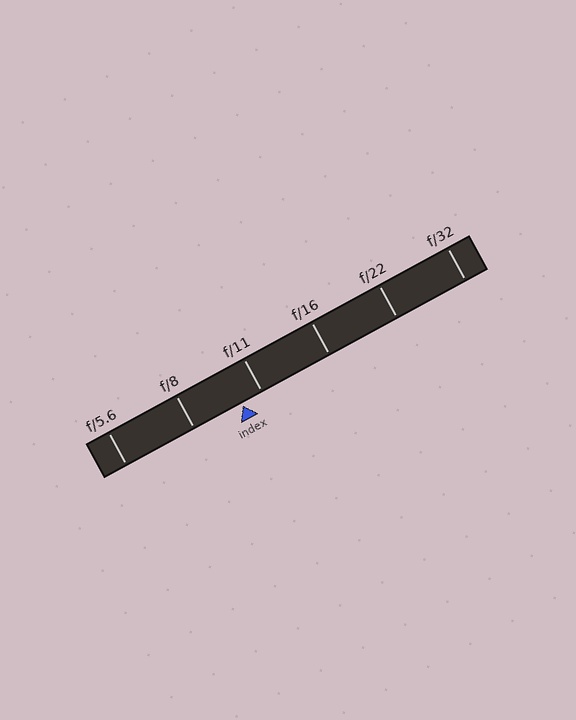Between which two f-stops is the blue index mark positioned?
The index mark is between f/8 and f/11.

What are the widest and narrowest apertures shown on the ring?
The widest aperture shown is f/5.6 and the narrowest is f/32.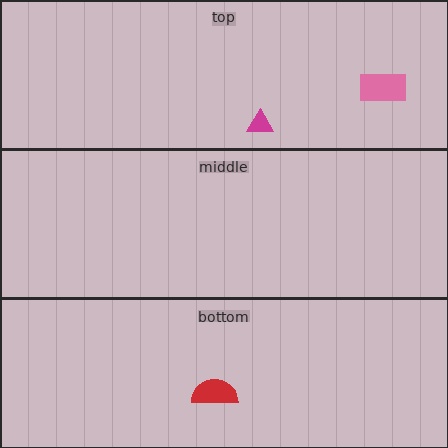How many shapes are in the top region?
2.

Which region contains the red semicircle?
The bottom region.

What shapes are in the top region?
The pink rectangle, the magenta triangle.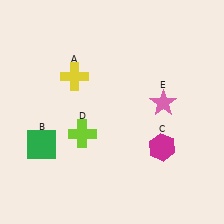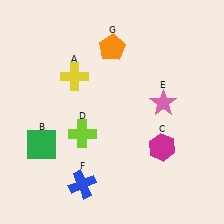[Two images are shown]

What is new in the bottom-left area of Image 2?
A blue cross (F) was added in the bottom-left area of Image 2.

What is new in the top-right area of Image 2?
An orange pentagon (G) was added in the top-right area of Image 2.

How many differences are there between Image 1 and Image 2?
There are 2 differences between the two images.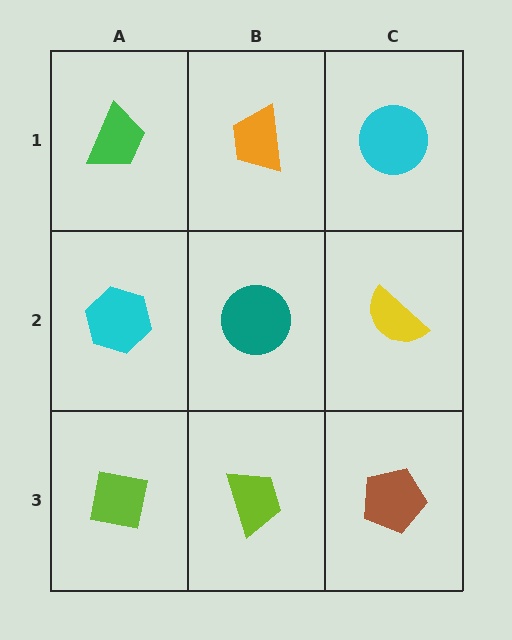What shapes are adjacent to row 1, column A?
A cyan hexagon (row 2, column A), an orange trapezoid (row 1, column B).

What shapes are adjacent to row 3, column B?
A teal circle (row 2, column B), a lime square (row 3, column A), a brown pentagon (row 3, column C).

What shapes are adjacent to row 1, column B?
A teal circle (row 2, column B), a green trapezoid (row 1, column A), a cyan circle (row 1, column C).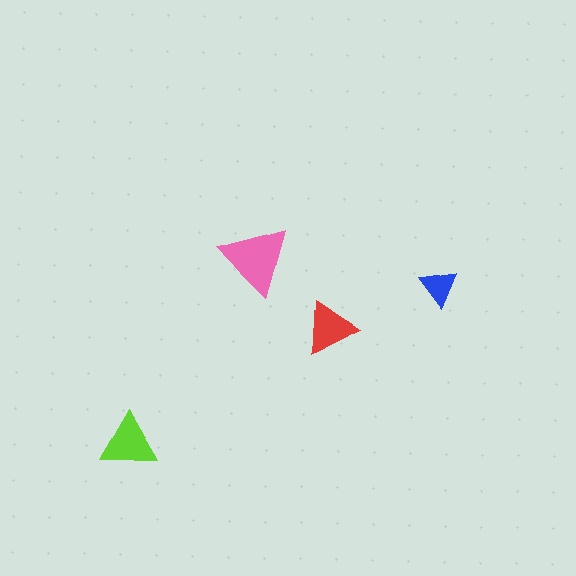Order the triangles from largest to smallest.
the pink one, the lime one, the red one, the blue one.